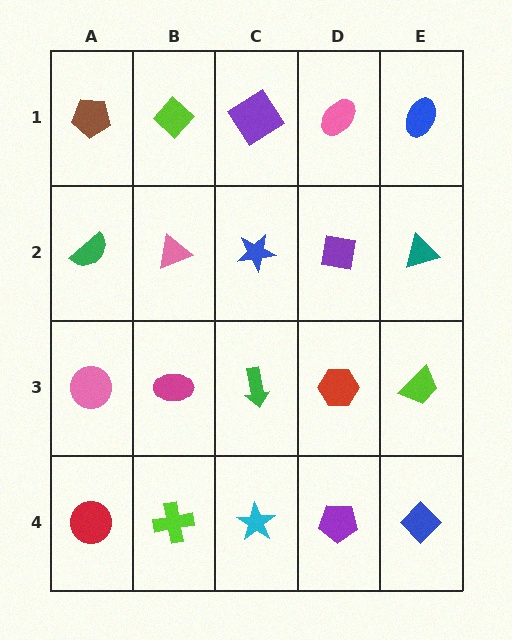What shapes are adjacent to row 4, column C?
A green arrow (row 3, column C), a lime cross (row 4, column B), a purple pentagon (row 4, column D).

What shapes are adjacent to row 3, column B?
A pink triangle (row 2, column B), a lime cross (row 4, column B), a pink circle (row 3, column A), a green arrow (row 3, column C).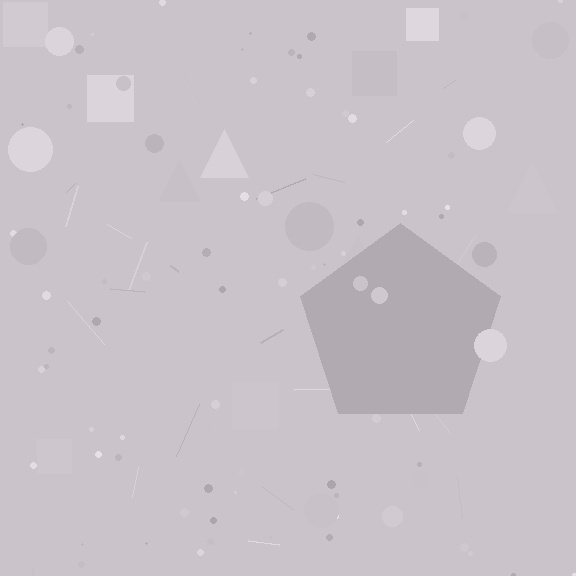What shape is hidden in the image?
A pentagon is hidden in the image.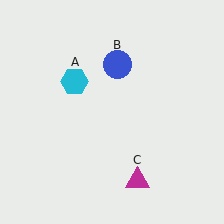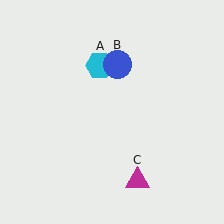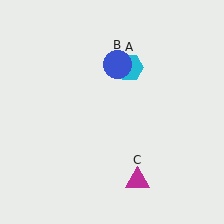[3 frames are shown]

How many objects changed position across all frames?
1 object changed position: cyan hexagon (object A).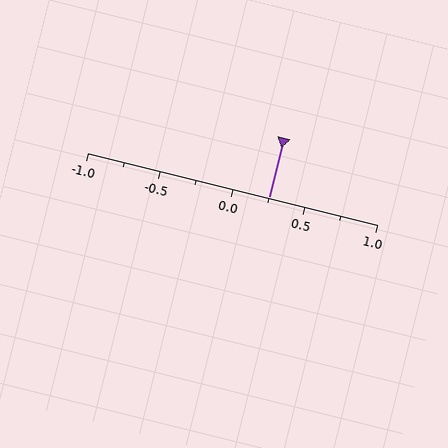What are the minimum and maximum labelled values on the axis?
The axis runs from -1.0 to 1.0.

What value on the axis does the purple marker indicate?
The marker indicates approximately 0.25.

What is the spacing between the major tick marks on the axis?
The major ticks are spaced 0.5 apart.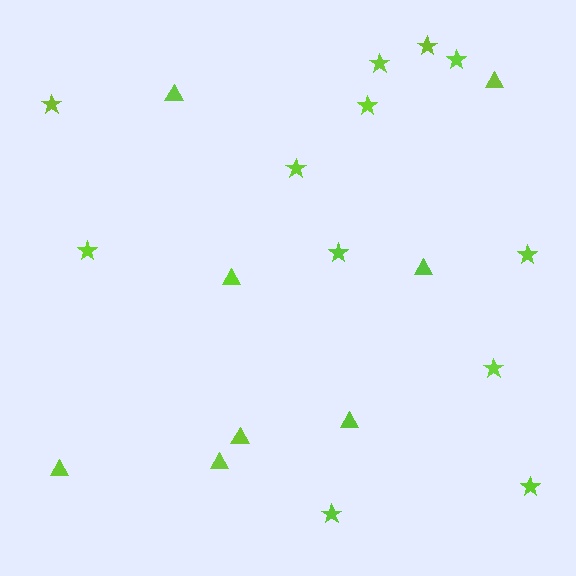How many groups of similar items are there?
There are 2 groups: one group of triangles (8) and one group of stars (12).